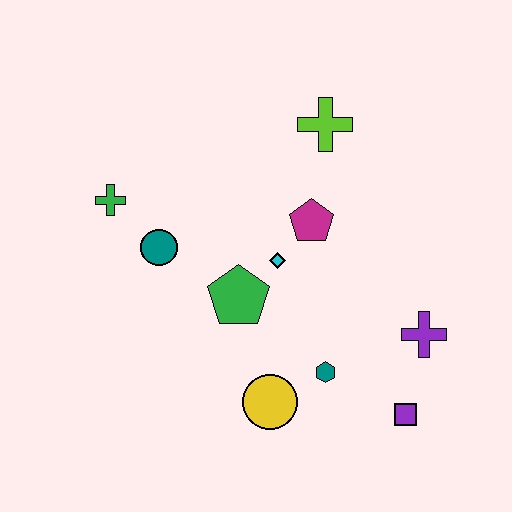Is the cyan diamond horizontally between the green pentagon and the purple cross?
Yes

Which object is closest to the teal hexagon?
The yellow circle is closest to the teal hexagon.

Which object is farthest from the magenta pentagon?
The purple square is farthest from the magenta pentagon.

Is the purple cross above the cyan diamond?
No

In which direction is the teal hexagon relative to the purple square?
The teal hexagon is to the left of the purple square.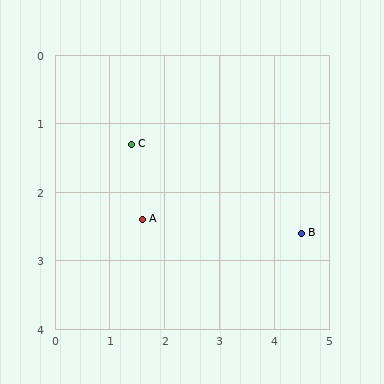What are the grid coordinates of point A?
Point A is at approximately (1.6, 2.4).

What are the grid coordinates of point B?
Point B is at approximately (4.5, 2.6).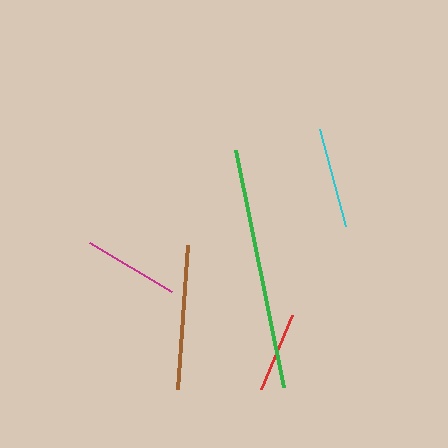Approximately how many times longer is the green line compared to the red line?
The green line is approximately 3.0 times the length of the red line.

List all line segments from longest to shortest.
From longest to shortest: green, brown, cyan, magenta, red.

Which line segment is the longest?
The green line is the longest at approximately 242 pixels.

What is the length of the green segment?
The green segment is approximately 242 pixels long.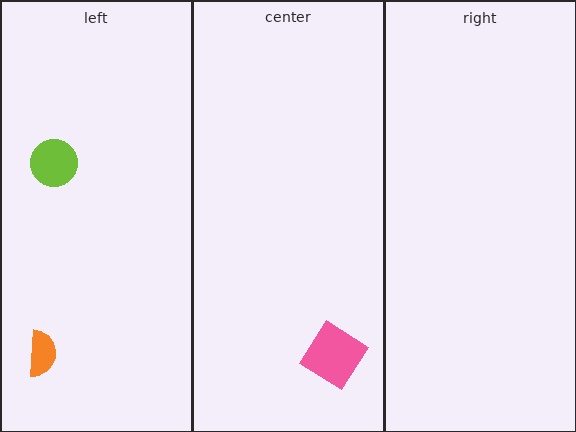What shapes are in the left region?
The orange semicircle, the lime circle.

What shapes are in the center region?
The pink diamond.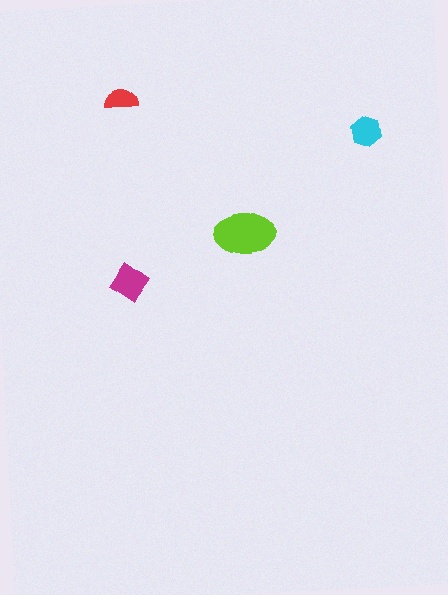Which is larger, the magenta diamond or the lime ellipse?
The lime ellipse.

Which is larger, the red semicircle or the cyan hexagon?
The cyan hexagon.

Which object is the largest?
The lime ellipse.